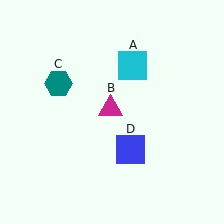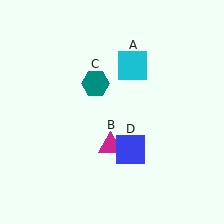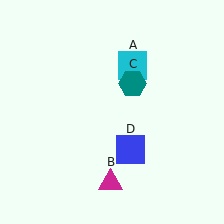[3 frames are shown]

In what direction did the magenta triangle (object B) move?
The magenta triangle (object B) moved down.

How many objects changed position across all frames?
2 objects changed position: magenta triangle (object B), teal hexagon (object C).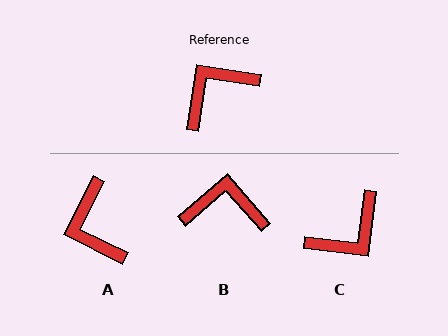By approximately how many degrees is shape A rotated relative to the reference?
Approximately 72 degrees counter-clockwise.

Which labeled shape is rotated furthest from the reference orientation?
C, about 179 degrees away.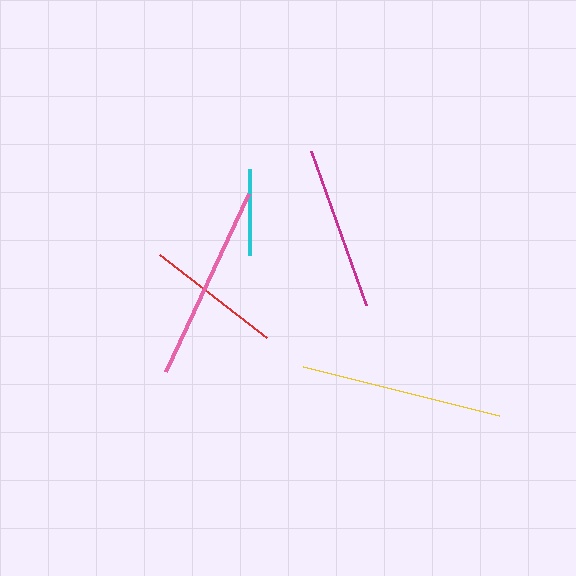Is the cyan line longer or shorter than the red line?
The red line is longer than the cyan line.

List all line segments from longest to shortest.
From longest to shortest: yellow, pink, magenta, red, cyan.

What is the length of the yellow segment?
The yellow segment is approximately 202 pixels long.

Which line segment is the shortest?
The cyan line is the shortest at approximately 85 pixels.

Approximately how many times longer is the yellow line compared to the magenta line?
The yellow line is approximately 1.2 times the length of the magenta line.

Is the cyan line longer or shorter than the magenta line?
The magenta line is longer than the cyan line.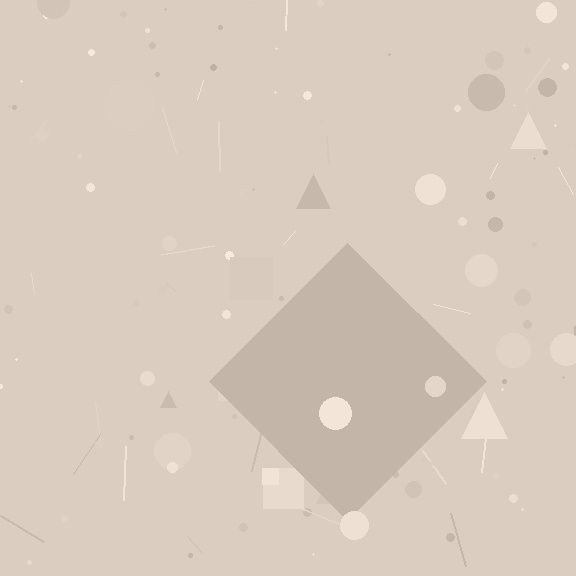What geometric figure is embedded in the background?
A diamond is embedded in the background.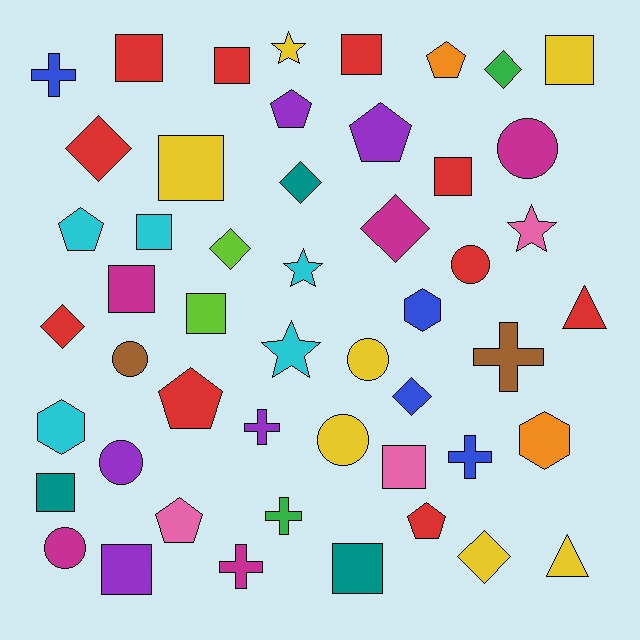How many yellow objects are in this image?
There are 7 yellow objects.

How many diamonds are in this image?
There are 8 diamonds.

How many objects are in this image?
There are 50 objects.